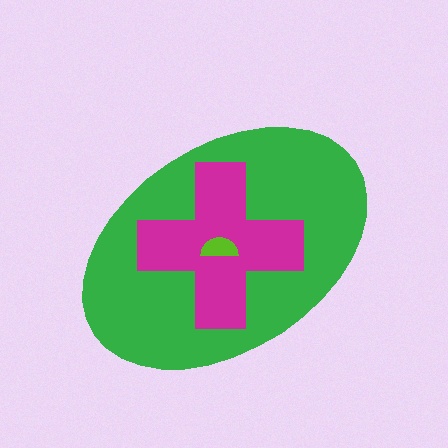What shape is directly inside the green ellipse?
The magenta cross.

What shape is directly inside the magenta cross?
The lime semicircle.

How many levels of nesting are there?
3.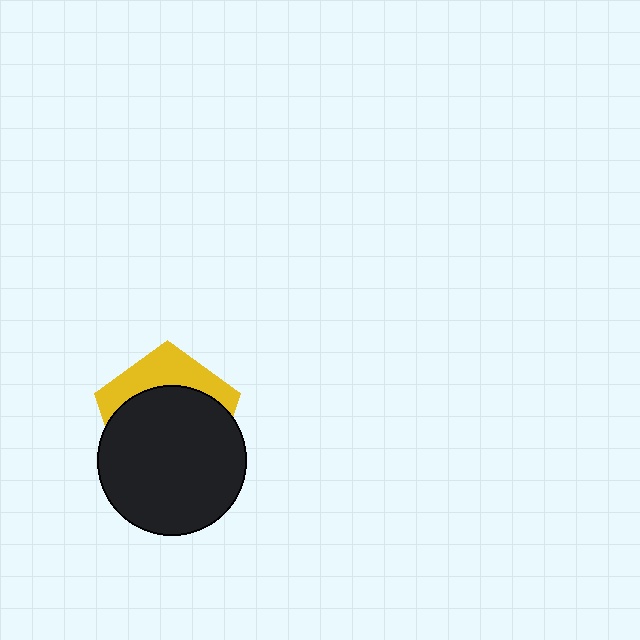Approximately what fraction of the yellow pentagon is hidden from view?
Roughly 68% of the yellow pentagon is hidden behind the black circle.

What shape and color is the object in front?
The object in front is a black circle.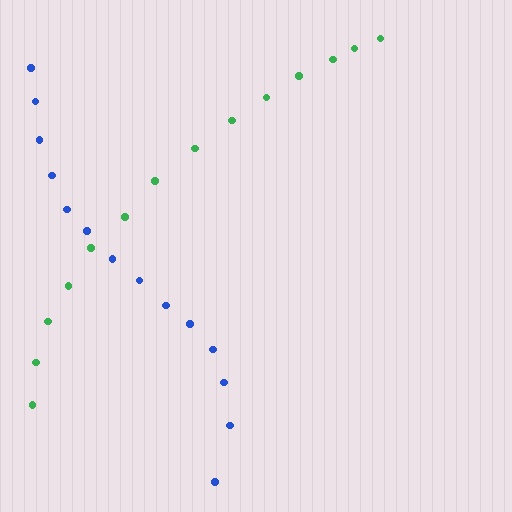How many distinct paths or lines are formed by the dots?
There are 2 distinct paths.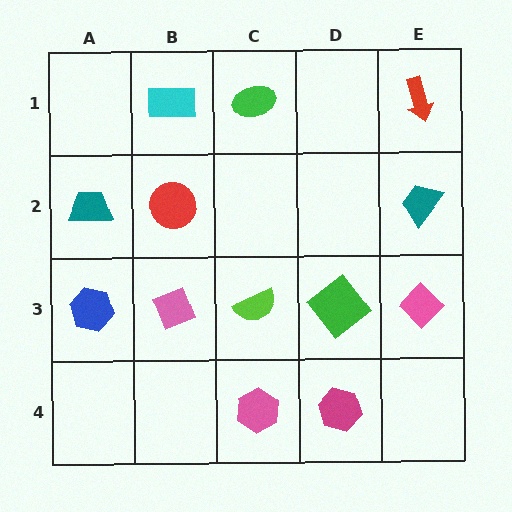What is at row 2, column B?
A red circle.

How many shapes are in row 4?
2 shapes.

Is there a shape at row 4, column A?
No, that cell is empty.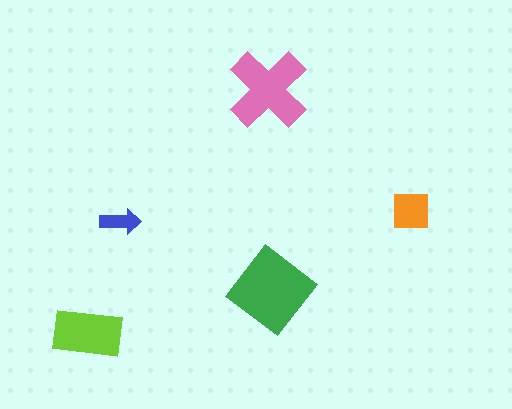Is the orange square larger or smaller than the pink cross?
Smaller.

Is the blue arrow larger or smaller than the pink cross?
Smaller.